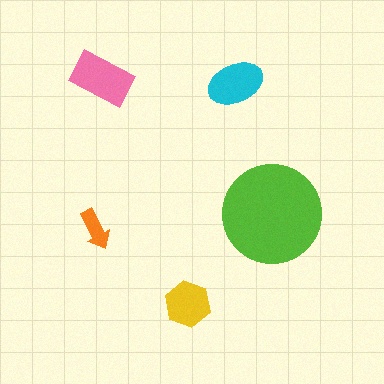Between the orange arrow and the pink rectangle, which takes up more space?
The pink rectangle.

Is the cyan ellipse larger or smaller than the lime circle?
Smaller.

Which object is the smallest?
The orange arrow.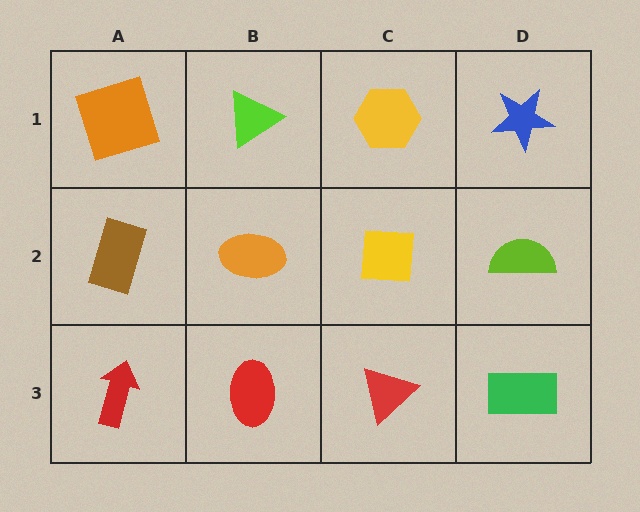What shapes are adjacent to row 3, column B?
An orange ellipse (row 2, column B), a red arrow (row 3, column A), a red triangle (row 3, column C).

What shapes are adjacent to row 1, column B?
An orange ellipse (row 2, column B), an orange square (row 1, column A), a yellow hexagon (row 1, column C).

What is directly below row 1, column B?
An orange ellipse.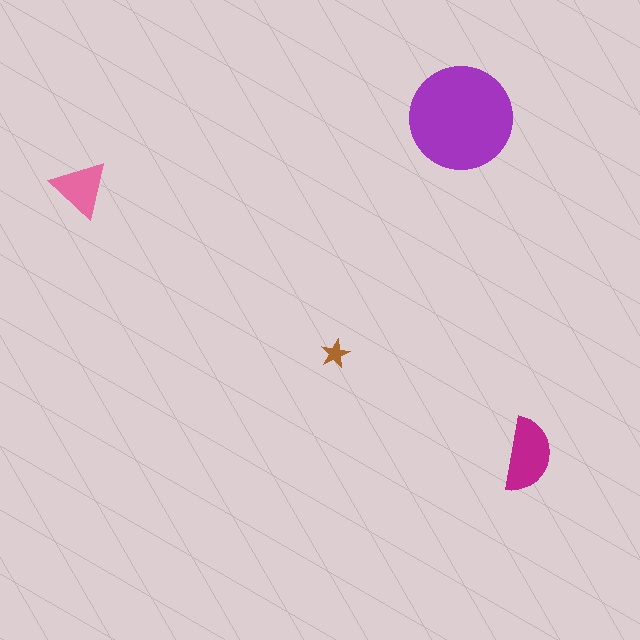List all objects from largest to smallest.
The purple circle, the magenta semicircle, the pink triangle, the brown star.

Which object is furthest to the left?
The pink triangle is leftmost.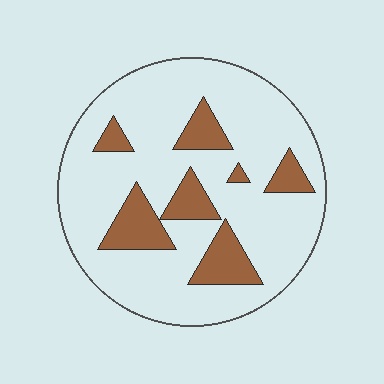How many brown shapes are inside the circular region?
7.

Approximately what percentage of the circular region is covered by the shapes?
Approximately 20%.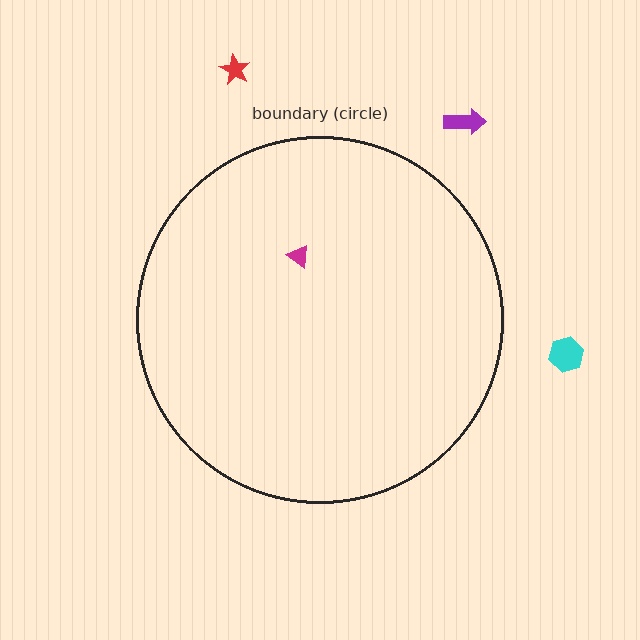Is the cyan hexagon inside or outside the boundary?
Outside.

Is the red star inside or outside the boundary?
Outside.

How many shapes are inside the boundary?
1 inside, 3 outside.